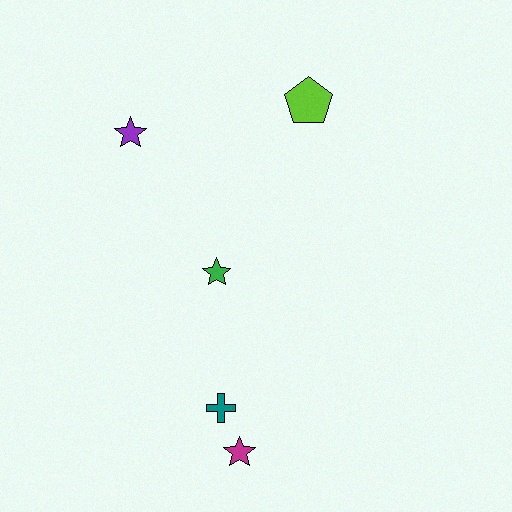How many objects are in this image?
There are 5 objects.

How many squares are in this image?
There are no squares.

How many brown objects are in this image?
There are no brown objects.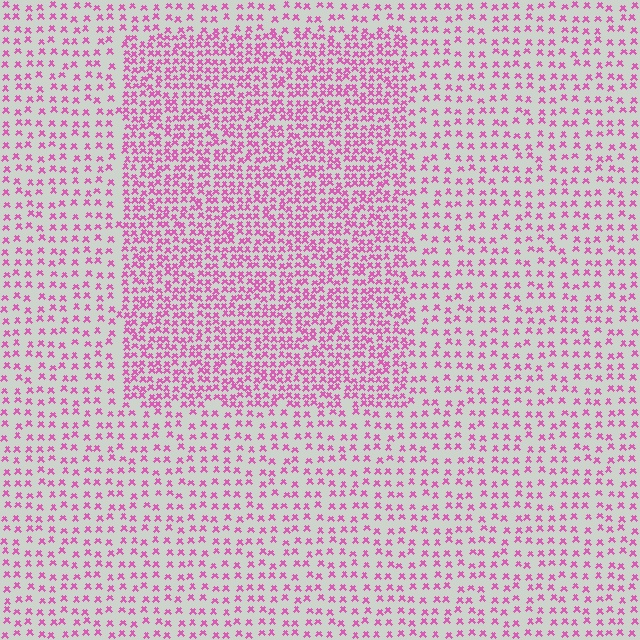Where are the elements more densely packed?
The elements are more densely packed inside the rectangle boundary.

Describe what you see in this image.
The image contains small pink elements arranged at two different densities. A rectangle-shaped region is visible where the elements are more densely packed than the surrounding area.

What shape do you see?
I see a rectangle.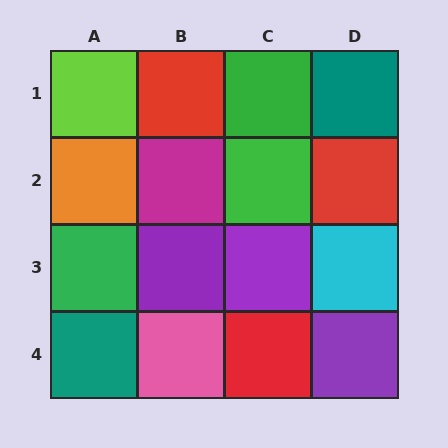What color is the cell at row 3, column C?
Purple.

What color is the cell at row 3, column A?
Green.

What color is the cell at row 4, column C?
Red.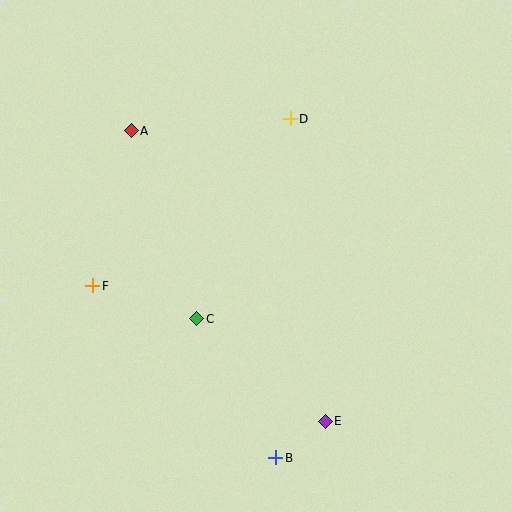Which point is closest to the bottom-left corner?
Point F is closest to the bottom-left corner.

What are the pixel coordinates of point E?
Point E is at (325, 421).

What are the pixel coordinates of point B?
Point B is at (276, 458).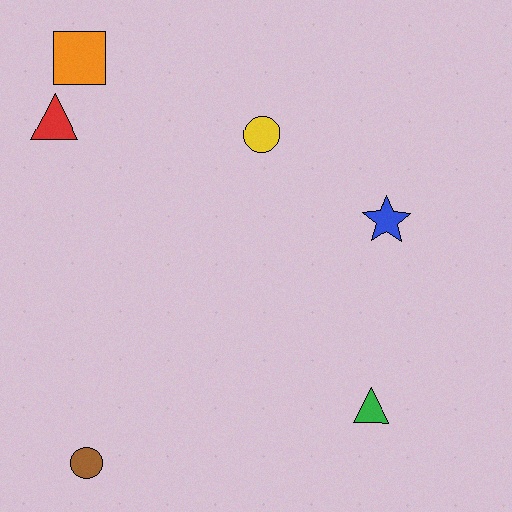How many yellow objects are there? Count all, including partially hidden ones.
There is 1 yellow object.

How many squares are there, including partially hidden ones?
There is 1 square.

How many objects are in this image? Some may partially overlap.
There are 6 objects.